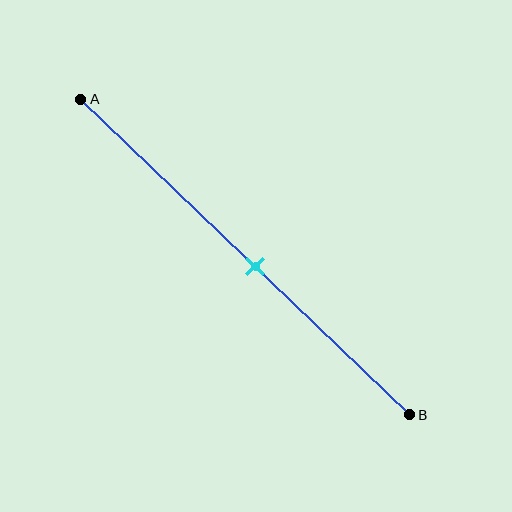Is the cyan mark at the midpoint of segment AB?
No, the mark is at about 55% from A, not at the 50% midpoint.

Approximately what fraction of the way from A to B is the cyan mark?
The cyan mark is approximately 55% of the way from A to B.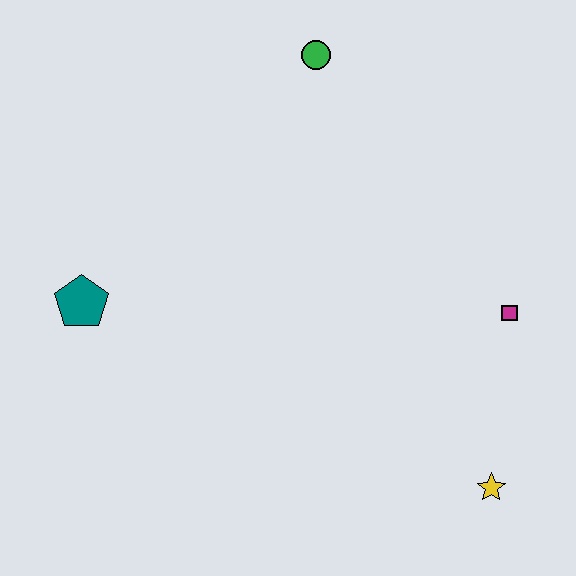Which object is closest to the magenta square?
The yellow star is closest to the magenta square.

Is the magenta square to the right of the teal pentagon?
Yes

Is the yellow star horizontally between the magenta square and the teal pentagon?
Yes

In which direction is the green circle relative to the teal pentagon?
The green circle is above the teal pentagon.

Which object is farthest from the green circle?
The yellow star is farthest from the green circle.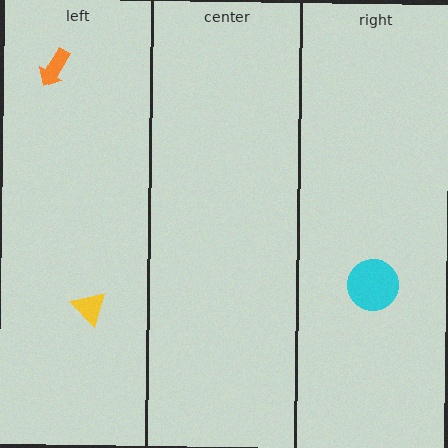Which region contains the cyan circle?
The right region.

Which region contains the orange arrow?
The left region.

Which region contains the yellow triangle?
The left region.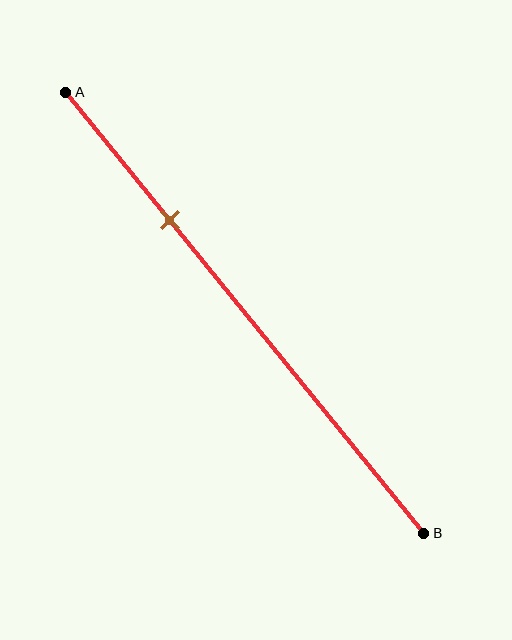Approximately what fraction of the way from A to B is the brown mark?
The brown mark is approximately 30% of the way from A to B.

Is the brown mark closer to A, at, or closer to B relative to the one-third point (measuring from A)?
The brown mark is closer to point A than the one-third point of segment AB.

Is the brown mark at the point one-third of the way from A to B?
No, the mark is at about 30% from A, not at the 33% one-third point.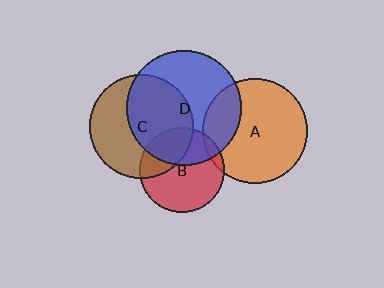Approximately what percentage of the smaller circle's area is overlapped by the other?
Approximately 35%.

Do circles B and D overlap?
Yes.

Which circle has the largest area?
Circle D (blue).